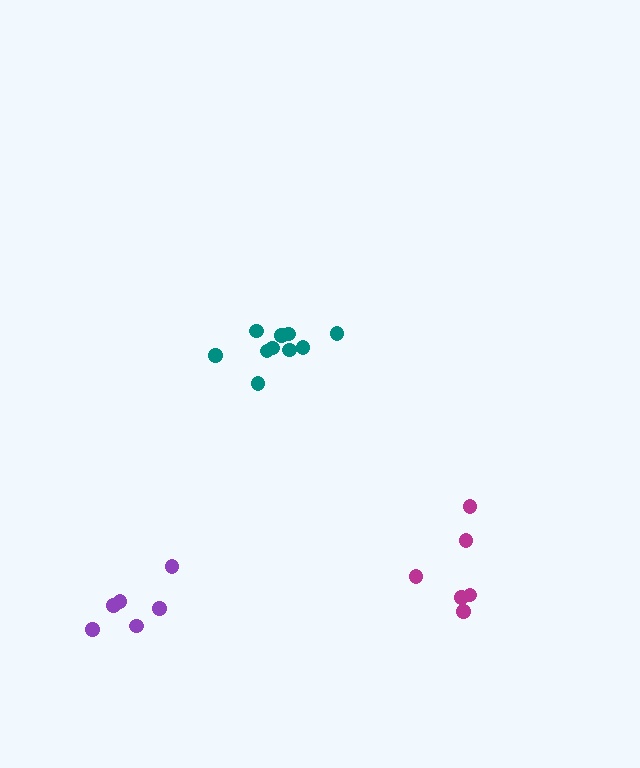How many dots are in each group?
Group 1: 6 dots, Group 2: 10 dots, Group 3: 6 dots (22 total).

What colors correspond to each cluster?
The clusters are colored: purple, teal, magenta.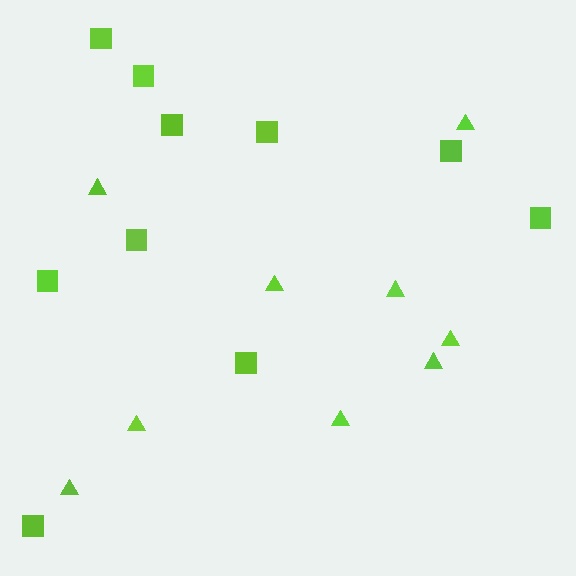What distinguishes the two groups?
There are 2 groups: one group of squares (10) and one group of triangles (9).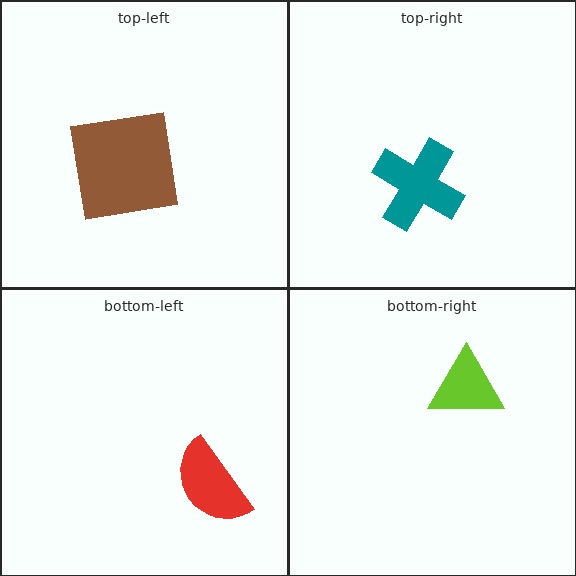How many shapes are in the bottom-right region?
1.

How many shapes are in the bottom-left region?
1.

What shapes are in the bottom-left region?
The red semicircle.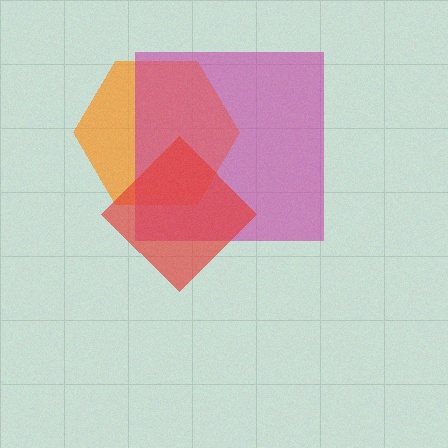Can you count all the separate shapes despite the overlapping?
Yes, there are 3 separate shapes.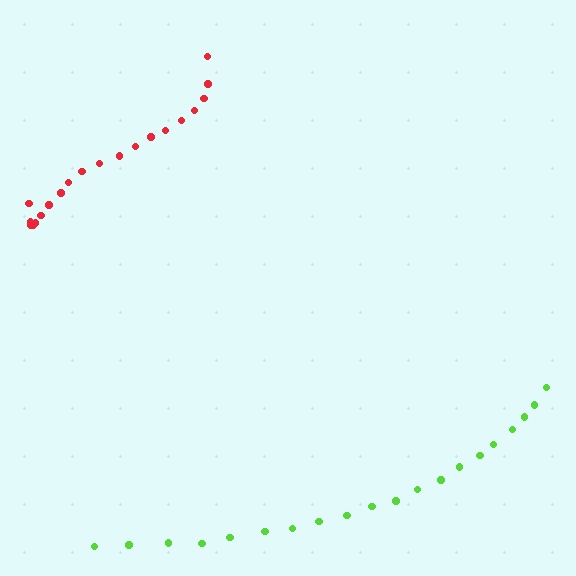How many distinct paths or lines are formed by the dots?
There are 2 distinct paths.